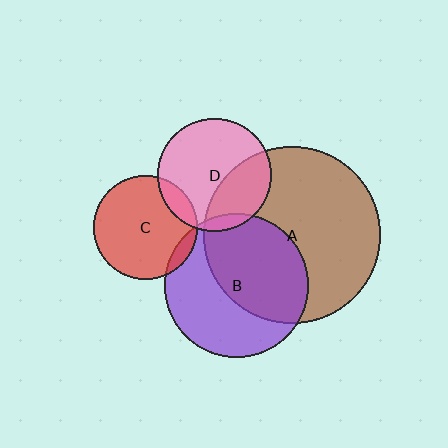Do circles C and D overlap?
Yes.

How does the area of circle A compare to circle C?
Approximately 2.9 times.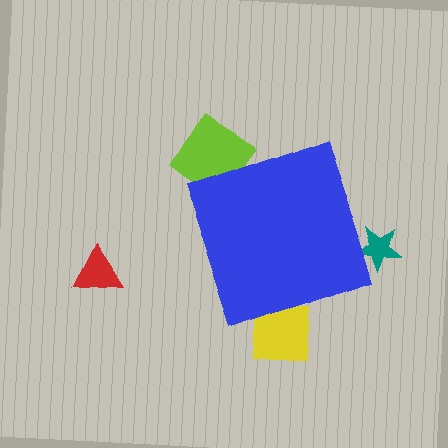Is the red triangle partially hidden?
No, the red triangle is fully visible.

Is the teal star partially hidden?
Yes, the teal star is partially hidden behind the blue diamond.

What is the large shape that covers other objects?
A blue diamond.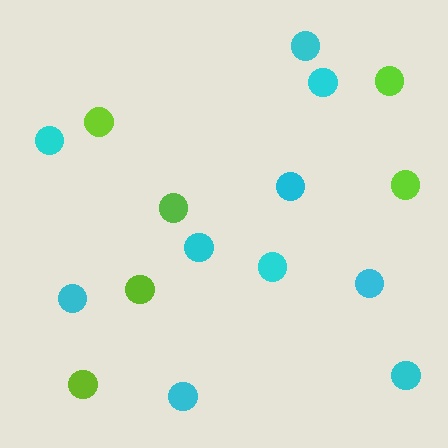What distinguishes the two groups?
There are 2 groups: one group of lime circles (6) and one group of cyan circles (10).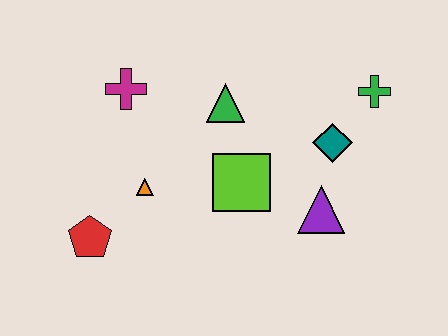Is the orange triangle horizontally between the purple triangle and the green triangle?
No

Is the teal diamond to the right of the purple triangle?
Yes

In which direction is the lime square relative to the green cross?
The lime square is to the left of the green cross.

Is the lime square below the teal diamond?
Yes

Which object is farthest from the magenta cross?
The green cross is farthest from the magenta cross.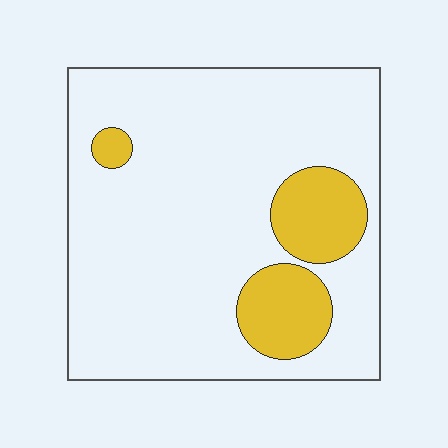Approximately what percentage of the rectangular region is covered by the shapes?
Approximately 15%.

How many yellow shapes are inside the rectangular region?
3.